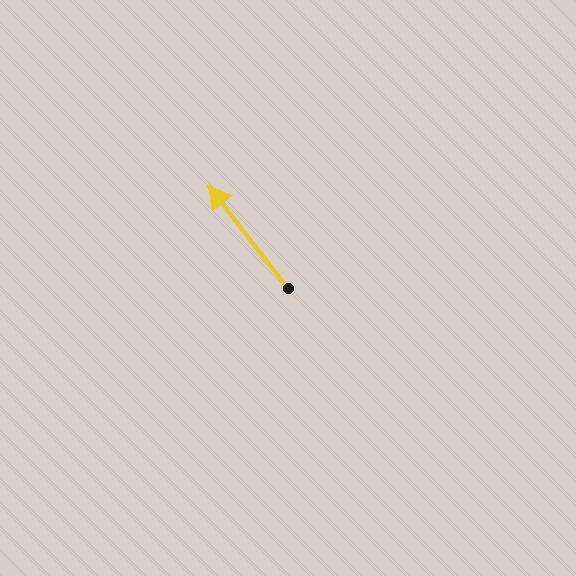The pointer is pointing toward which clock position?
Roughly 11 o'clock.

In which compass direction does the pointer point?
Northwest.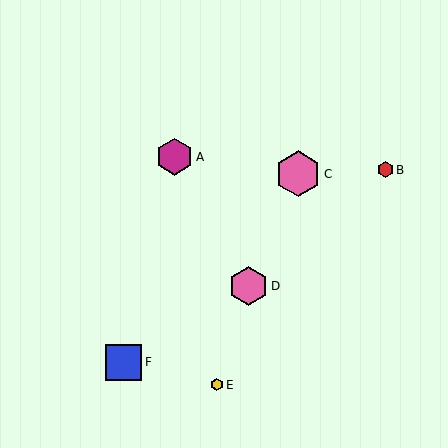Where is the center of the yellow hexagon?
The center of the yellow hexagon is at (217, 385).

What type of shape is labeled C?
Shape C is a pink hexagon.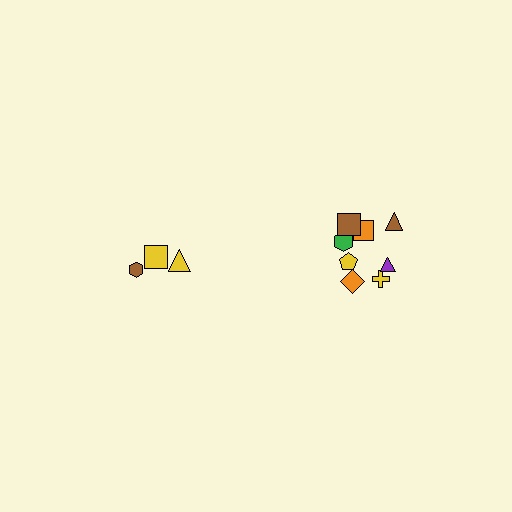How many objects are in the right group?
There are 8 objects.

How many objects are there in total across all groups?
There are 11 objects.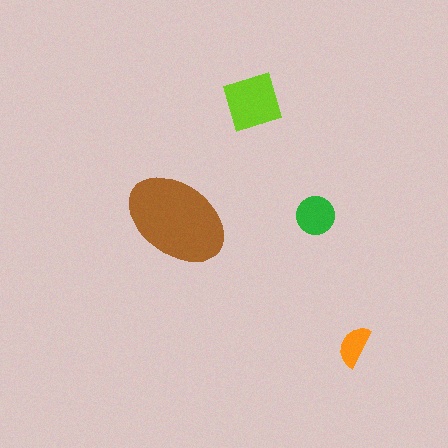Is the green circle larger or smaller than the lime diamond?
Smaller.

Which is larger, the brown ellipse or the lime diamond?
The brown ellipse.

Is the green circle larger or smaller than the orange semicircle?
Larger.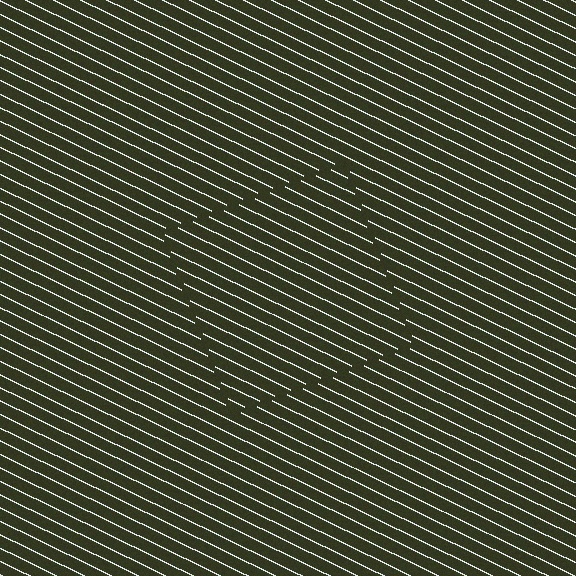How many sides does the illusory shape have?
4 sides — the line-ends trace a square.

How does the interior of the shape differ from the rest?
The interior of the shape contains the same grating, shifted by half a period — the contour is defined by the phase discontinuity where line-ends from the inner and outer gratings abut.